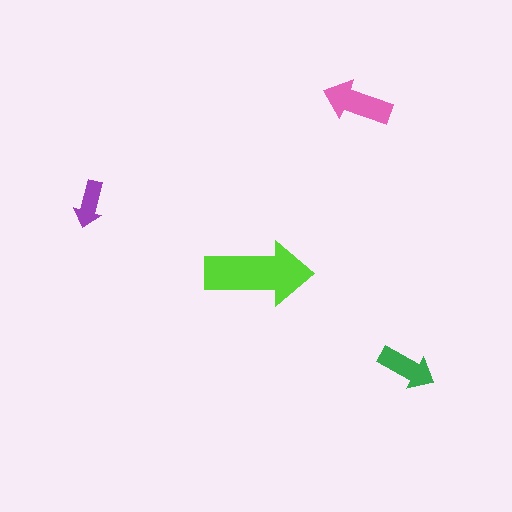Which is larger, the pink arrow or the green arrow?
The pink one.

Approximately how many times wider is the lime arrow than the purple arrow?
About 2.5 times wider.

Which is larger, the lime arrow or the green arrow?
The lime one.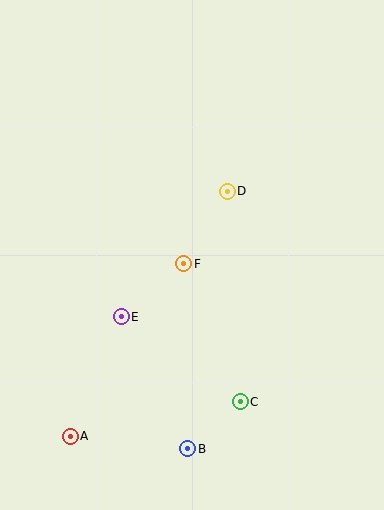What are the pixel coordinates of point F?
Point F is at (184, 264).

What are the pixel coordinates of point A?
Point A is at (70, 436).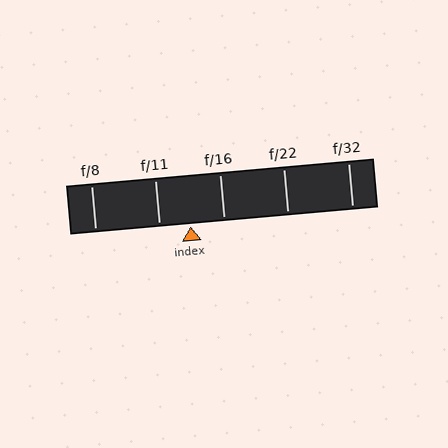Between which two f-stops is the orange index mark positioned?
The index mark is between f/11 and f/16.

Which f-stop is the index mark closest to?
The index mark is closest to f/11.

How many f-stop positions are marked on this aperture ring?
There are 5 f-stop positions marked.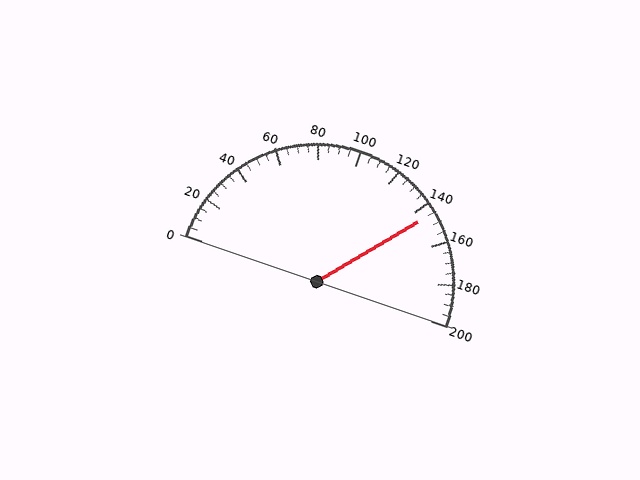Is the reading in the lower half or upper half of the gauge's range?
The reading is in the upper half of the range (0 to 200).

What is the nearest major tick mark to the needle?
The nearest major tick mark is 140.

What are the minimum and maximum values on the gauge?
The gauge ranges from 0 to 200.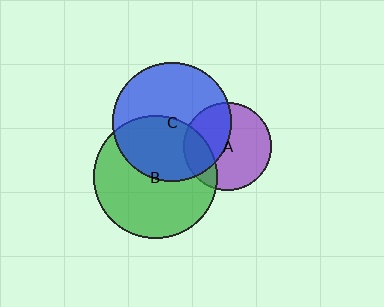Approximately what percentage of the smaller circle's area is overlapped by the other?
Approximately 45%.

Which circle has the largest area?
Circle B (green).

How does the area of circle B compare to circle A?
Approximately 2.0 times.